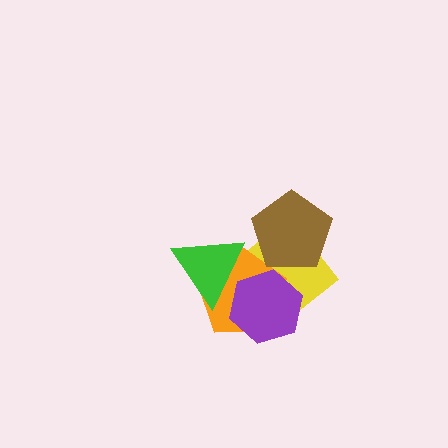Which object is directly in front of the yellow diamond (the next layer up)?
The orange pentagon is directly in front of the yellow diamond.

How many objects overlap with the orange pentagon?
4 objects overlap with the orange pentagon.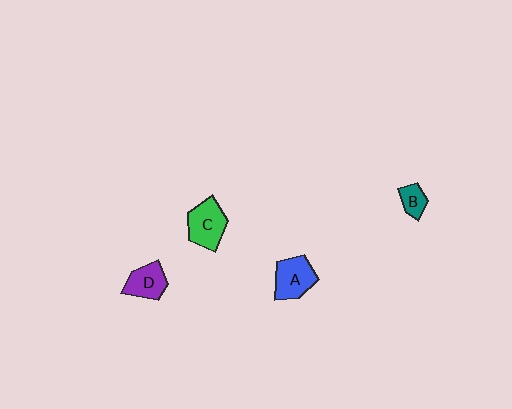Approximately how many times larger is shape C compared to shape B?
Approximately 2.1 times.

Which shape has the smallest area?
Shape B (teal).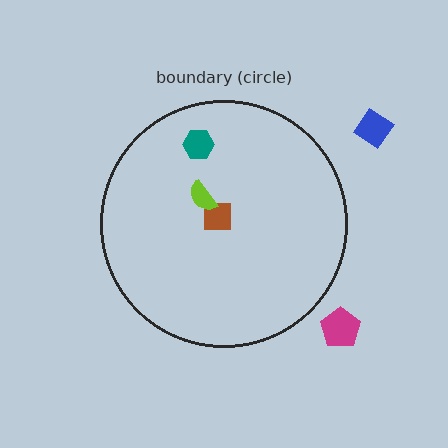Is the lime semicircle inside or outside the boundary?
Inside.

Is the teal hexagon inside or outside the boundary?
Inside.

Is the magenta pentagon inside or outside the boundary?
Outside.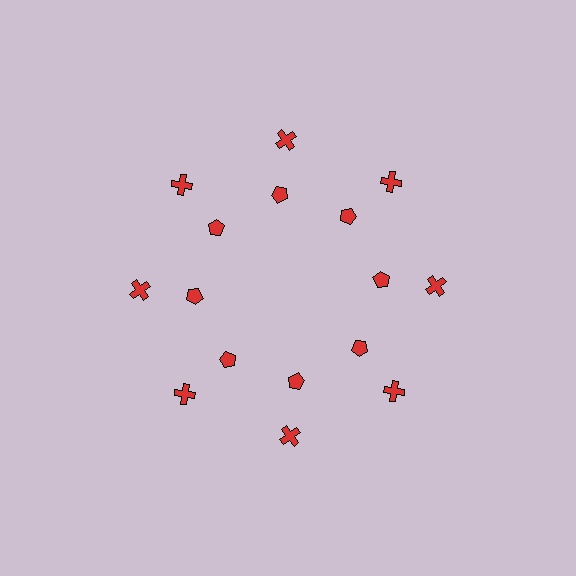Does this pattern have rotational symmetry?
Yes, this pattern has 8-fold rotational symmetry. It looks the same after rotating 45 degrees around the center.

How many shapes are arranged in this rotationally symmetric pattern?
There are 16 shapes, arranged in 8 groups of 2.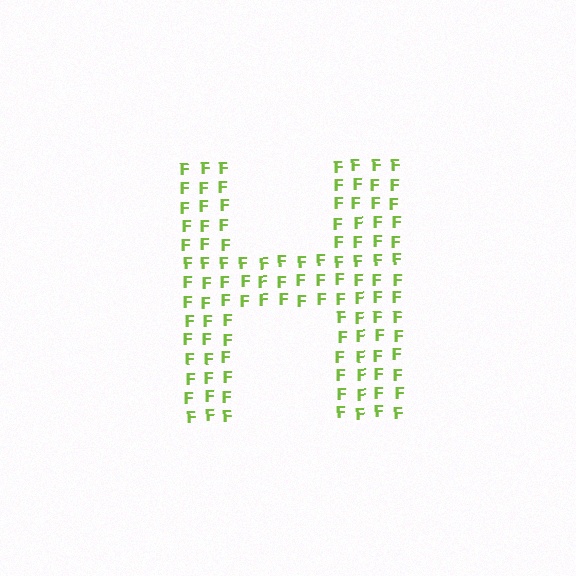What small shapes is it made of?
It is made of small letter F's.